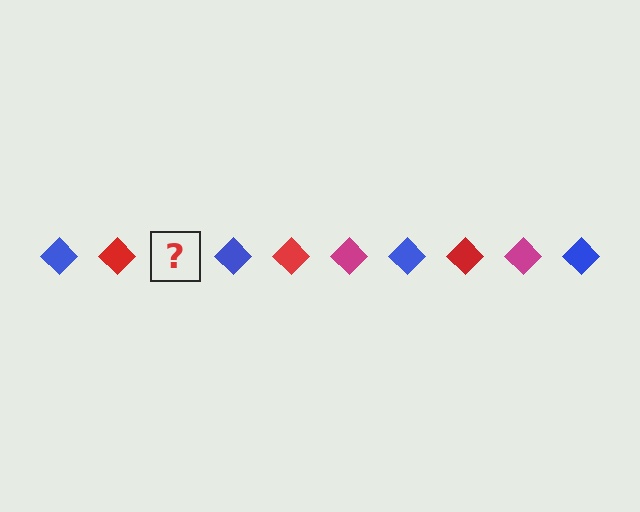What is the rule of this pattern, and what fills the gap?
The rule is that the pattern cycles through blue, red, magenta diamonds. The gap should be filled with a magenta diamond.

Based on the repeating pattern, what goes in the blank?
The blank should be a magenta diamond.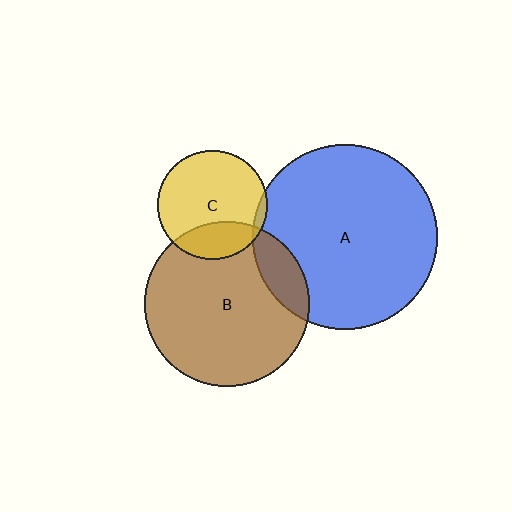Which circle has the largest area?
Circle A (blue).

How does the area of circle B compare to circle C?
Approximately 2.3 times.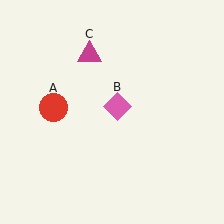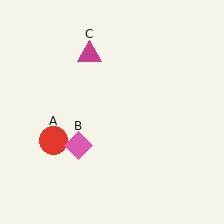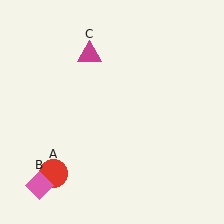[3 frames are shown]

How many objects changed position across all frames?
2 objects changed position: red circle (object A), pink diamond (object B).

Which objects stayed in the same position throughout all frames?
Magenta triangle (object C) remained stationary.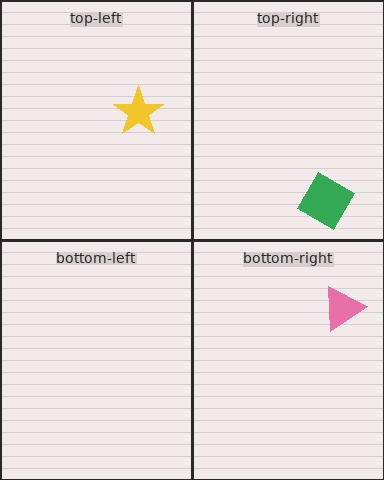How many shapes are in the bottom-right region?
1.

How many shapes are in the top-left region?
1.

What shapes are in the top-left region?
The yellow star.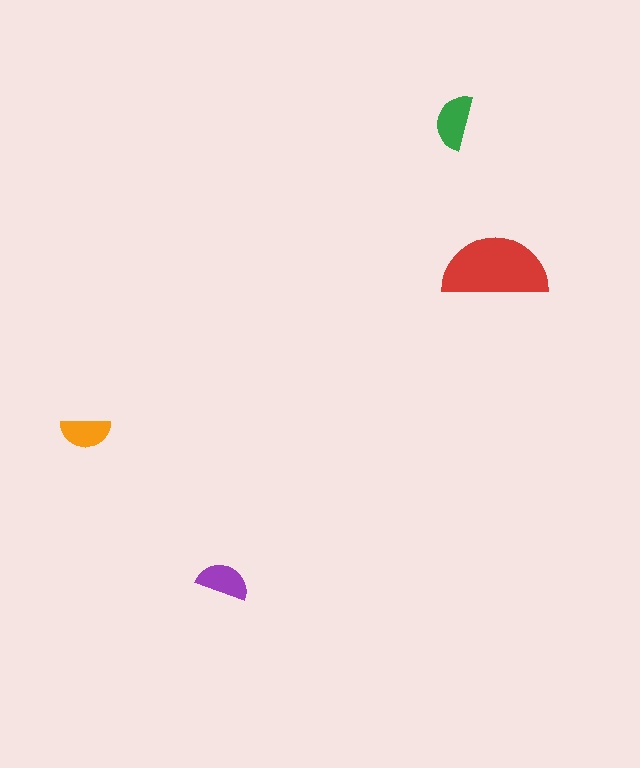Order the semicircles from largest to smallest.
the red one, the green one, the purple one, the orange one.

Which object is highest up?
The green semicircle is topmost.